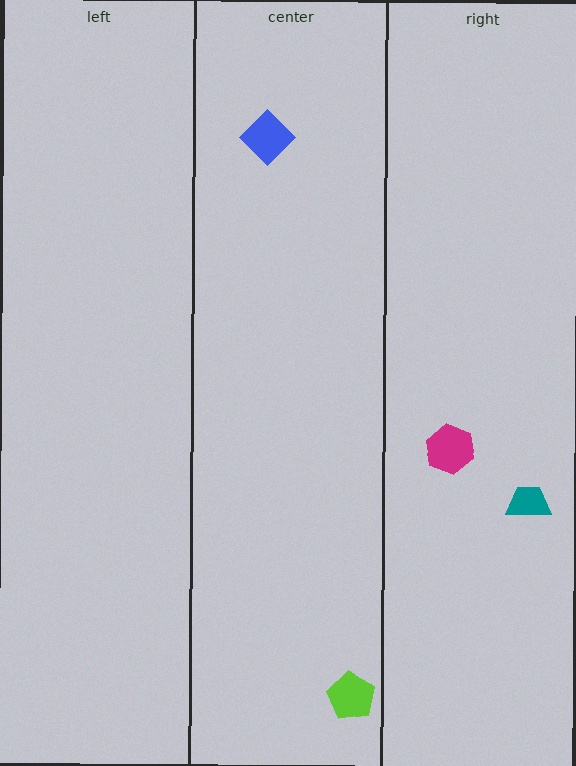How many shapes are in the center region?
2.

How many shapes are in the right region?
2.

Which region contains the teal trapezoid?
The right region.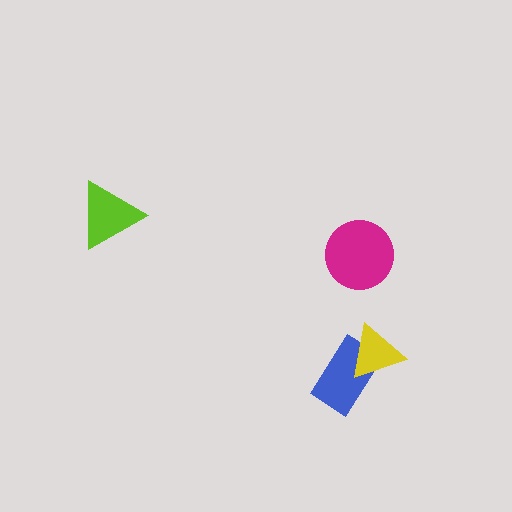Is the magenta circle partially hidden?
No, no other shape covers it.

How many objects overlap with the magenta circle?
0 objects overlap with the magenta circle.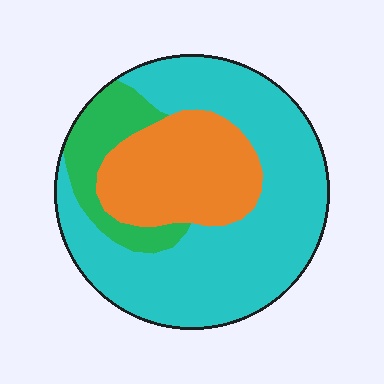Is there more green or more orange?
Orange.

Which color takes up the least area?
Green, at roughly 15%.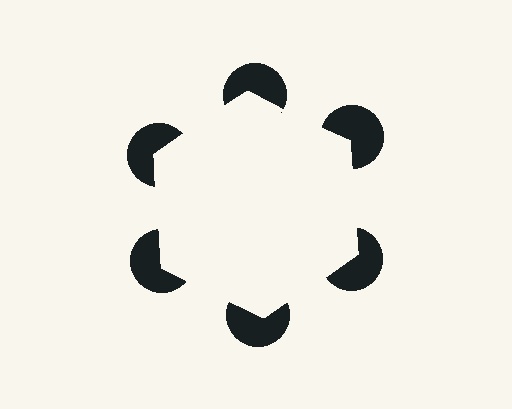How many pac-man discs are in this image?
There are 6 — one at each vertex of the illusory hexagon.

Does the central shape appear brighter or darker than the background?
It typically appears slightly brighter than the background, even though no actual brightness change is drawn.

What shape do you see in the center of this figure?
An illusory hexagon — its edges are inferred from the aligned wedge cuts in the pac-man discs, not physically drawn.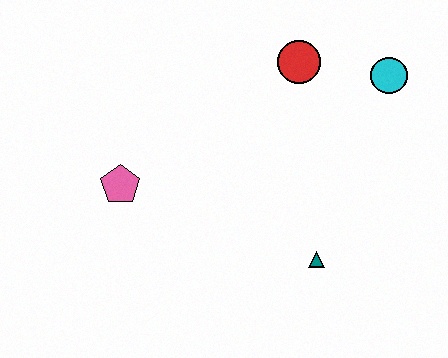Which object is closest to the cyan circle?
The red circle is closest to the cyan circle.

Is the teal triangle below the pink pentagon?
Yes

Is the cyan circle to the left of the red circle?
No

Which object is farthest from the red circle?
The pink pentagon is farthest from the red circle.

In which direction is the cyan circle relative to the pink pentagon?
The cyan circle is to the right of the pink pentagon.